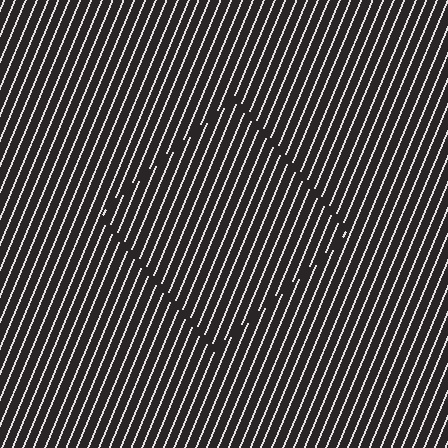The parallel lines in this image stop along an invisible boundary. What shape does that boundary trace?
An illusory square. The interior of the shape contains the same grating, shifted by half a period — the contour is defined by the phase discontinuity where line-ends from the inner and outer gratings abut.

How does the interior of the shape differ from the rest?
The interior of the shape contains the same grating, shifted by half a period — the contour is defined by the phase discontinuity where line-ends from the inner and outer gratings abut.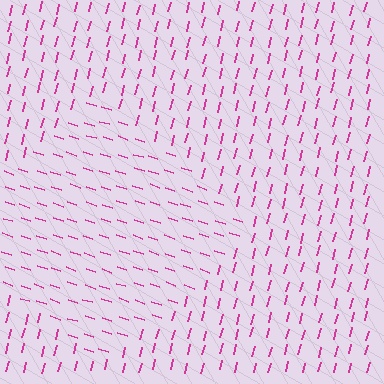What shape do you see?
I see a diamond.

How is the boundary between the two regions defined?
The boundary is defined purely by a change in line orientation (approximately 86 degrees difference). All lines are the same color and thickness.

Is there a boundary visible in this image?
Yes, there is a texture boundary formed by a change in line orientation.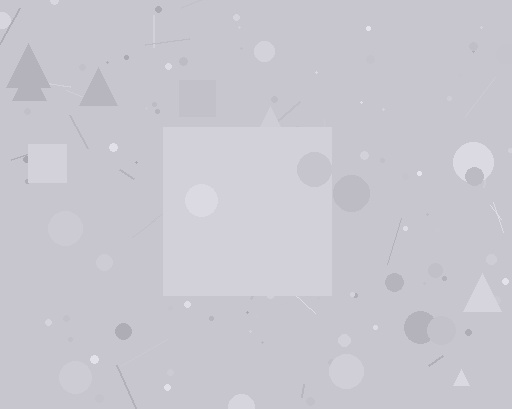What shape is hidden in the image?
A square is hidden in the image.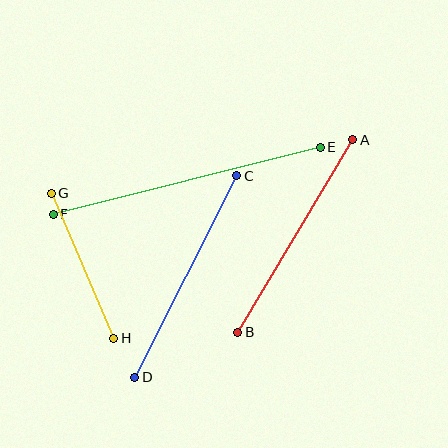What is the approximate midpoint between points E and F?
The midpoint is at approximately (187, 181) pixels.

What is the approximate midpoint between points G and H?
The midpoint is at approximately (83, 266) pixels.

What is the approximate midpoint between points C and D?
The midpoint is at approximately (186, 277) pixels.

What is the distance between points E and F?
The distance is approximately 275 pixels.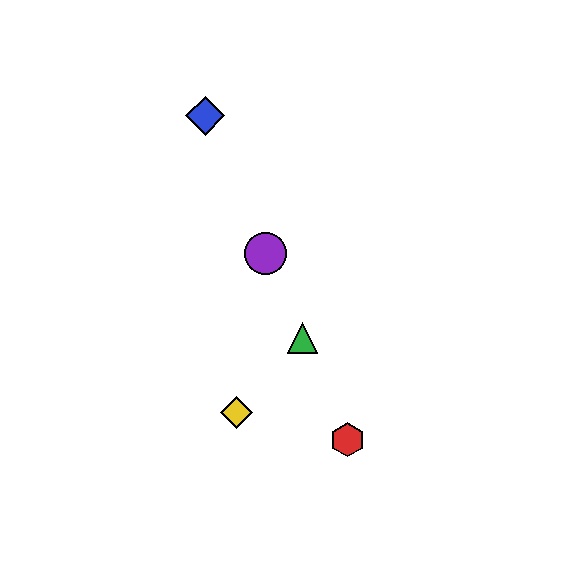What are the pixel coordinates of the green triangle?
The green triangle is at (303, 338).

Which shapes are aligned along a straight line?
The red hexagon, the blue diamond, the green triangle, the purple circle are aligned along a straight line.